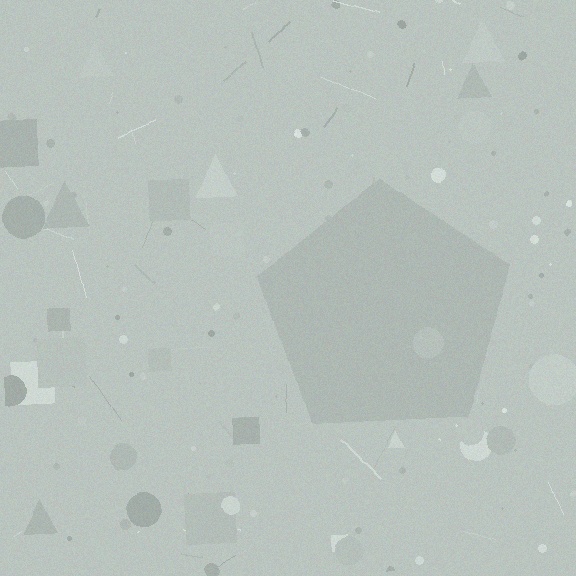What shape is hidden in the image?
A pentagon is hidden in the image.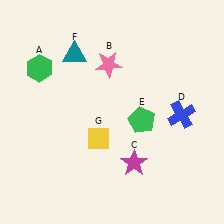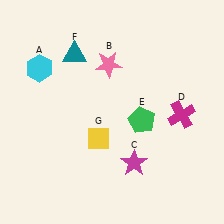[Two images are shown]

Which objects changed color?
A changed from green to cyan. D changed from blue to magenta.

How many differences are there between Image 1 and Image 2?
There are 2 differences between the two images.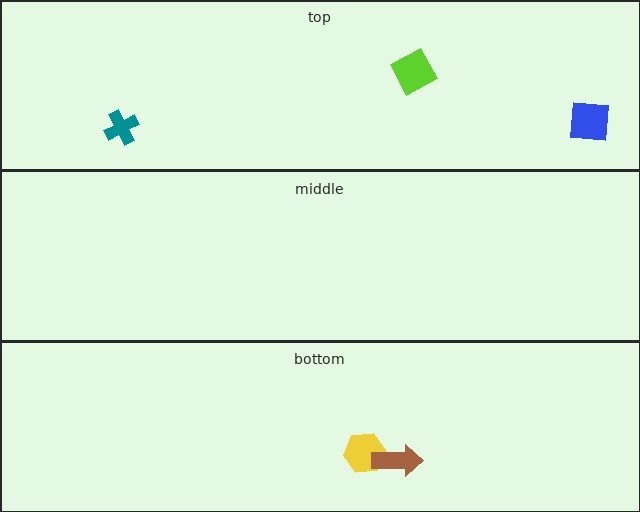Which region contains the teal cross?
The top region.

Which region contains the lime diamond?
The top region.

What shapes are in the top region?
The blue square, the lime diamond, the teal cross.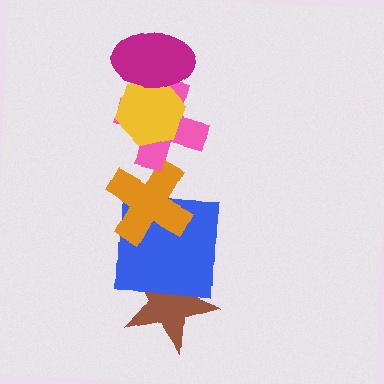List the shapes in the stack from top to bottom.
From top to bottom: the magenta ellipse, the yellow hexagon, the pink cross, the orange cross, the blue square, the brown star.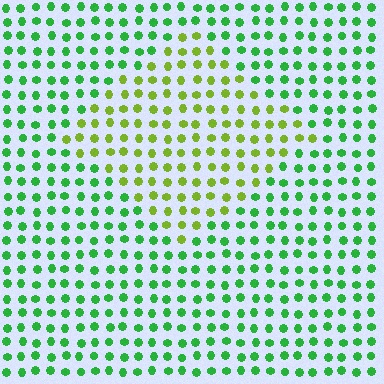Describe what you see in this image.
The image is filled with small green elements in a uniform arrangement. A diamond-shaped region is visible where the elements are tinted to a slightly different hue, forming a subtle color boundary.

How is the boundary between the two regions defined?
The boundary is defined purely by a slight shift in hue (about 43 degrees). Spacing, size, and orientation are identical on both sides.